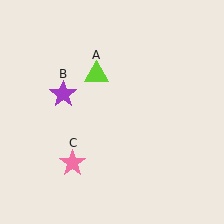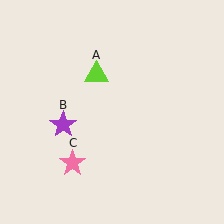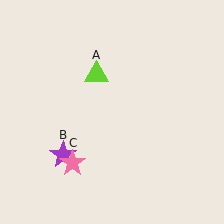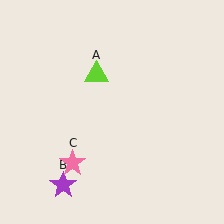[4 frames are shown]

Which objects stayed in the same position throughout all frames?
Lime triangle (object A) and pink star (object C) remained stationary.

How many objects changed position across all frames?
1 object changed position: purple star (object B).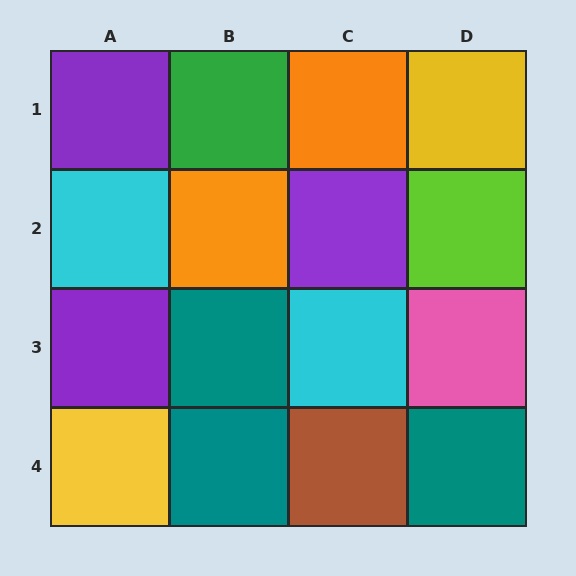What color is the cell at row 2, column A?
Cyan.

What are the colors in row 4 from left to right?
Yellow, teal, brown, teal.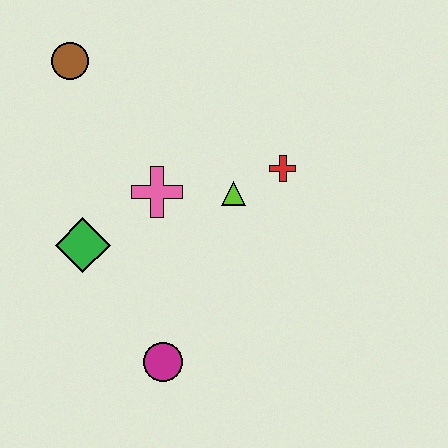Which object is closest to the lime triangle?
The red cross is closest to the lime triangle.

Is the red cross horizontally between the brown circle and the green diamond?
No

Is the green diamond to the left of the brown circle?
No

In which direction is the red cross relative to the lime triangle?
The red cross is to the right of the lime triangle.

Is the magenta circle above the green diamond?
No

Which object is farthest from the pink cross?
The magenta circle is farthest from the pink cross.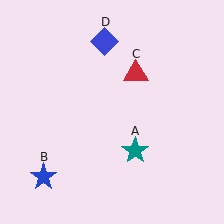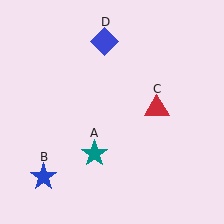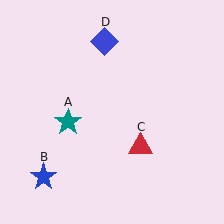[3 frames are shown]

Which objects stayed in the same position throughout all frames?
Blue star (object B) and blue diamond (object D) remained stationary.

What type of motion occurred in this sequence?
The teal star (object A), red triangle (object C) rotated clockwise around the center of the scene.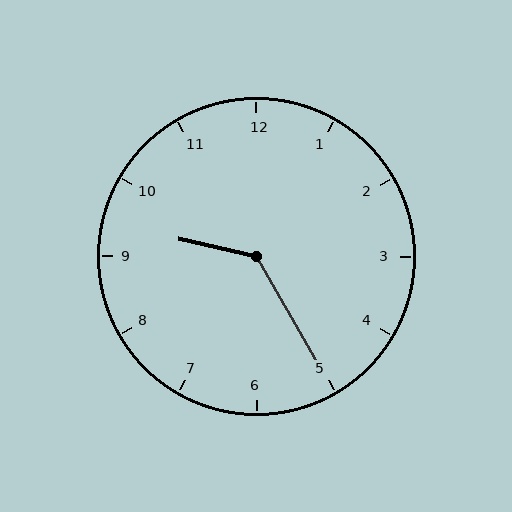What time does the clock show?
9:25.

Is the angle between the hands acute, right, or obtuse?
It is obtuse.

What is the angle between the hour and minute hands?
Approximately 132 degrees.